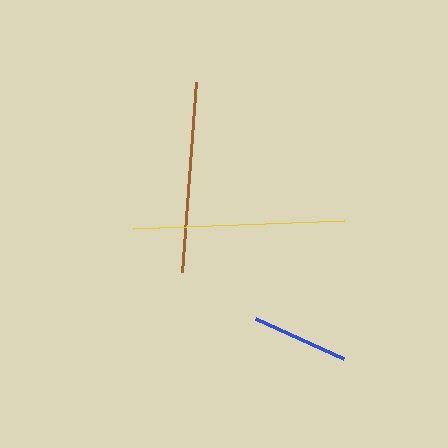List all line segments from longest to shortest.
From longest to shortest: yellow, brown, blue.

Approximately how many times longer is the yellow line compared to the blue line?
The yellow line is approximately 2.2 times the length of the blue line.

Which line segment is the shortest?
The blue line is the shortest at approximately 97 pixels.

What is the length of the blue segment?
The blue segment is approximately 97 pixels long.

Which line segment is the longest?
The yellow line is the longest at approximately 212 pixels.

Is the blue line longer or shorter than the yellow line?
The yellow line is longer than the blue line.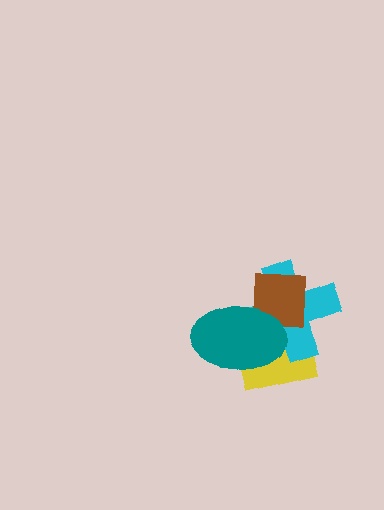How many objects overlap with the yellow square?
3 objects overlap with the yellow square.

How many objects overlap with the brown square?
3 objects overlap with the brown square.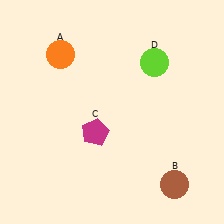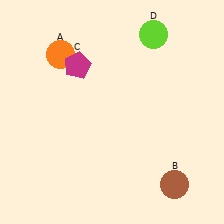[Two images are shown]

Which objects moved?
The objects that moved are: the magenta pentagon (C), the lime circle (D).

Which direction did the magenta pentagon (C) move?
The magenta pentagon (C) moved up.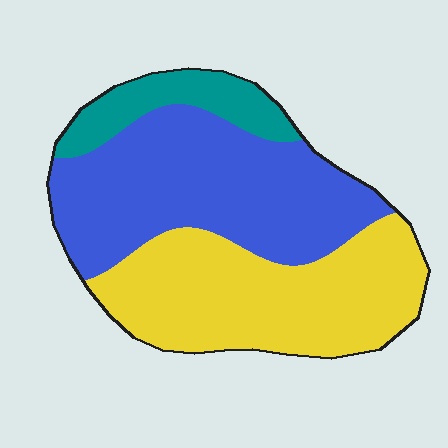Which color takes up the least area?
Teal, at roughly 10%.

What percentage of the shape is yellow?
Yellow takes up between a quarter and a half of the shape.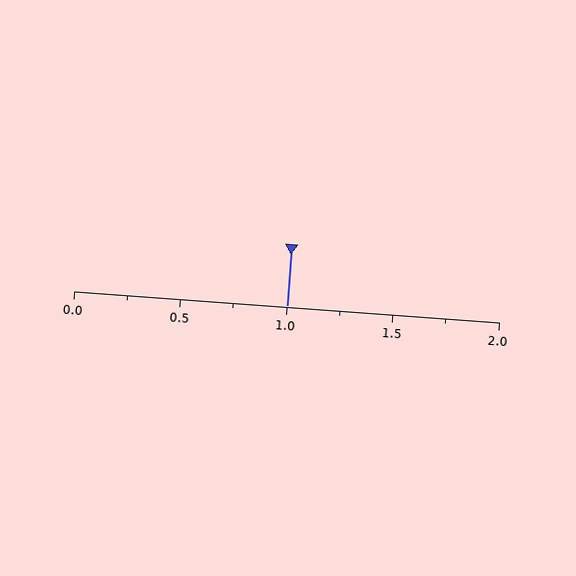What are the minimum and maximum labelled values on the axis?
The axis runs from 0.0 to 2.0.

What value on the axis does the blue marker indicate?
The marker indicates approximately 1.